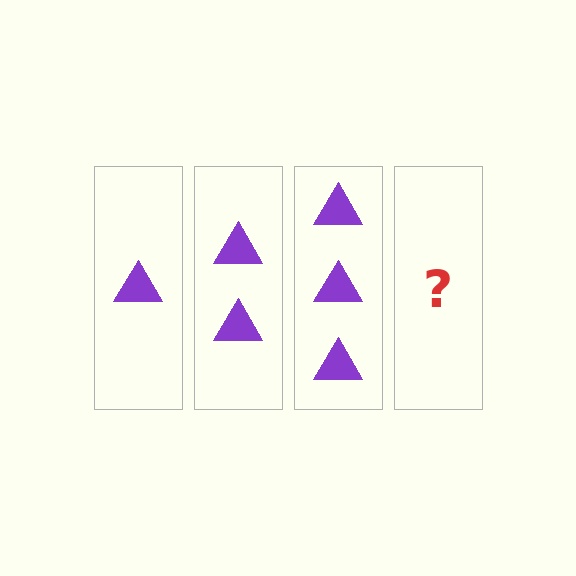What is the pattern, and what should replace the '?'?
The pattern is that each step adds one more triangle. The '?' should be 4 triangles.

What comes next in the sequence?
The next element should be 4 triangles.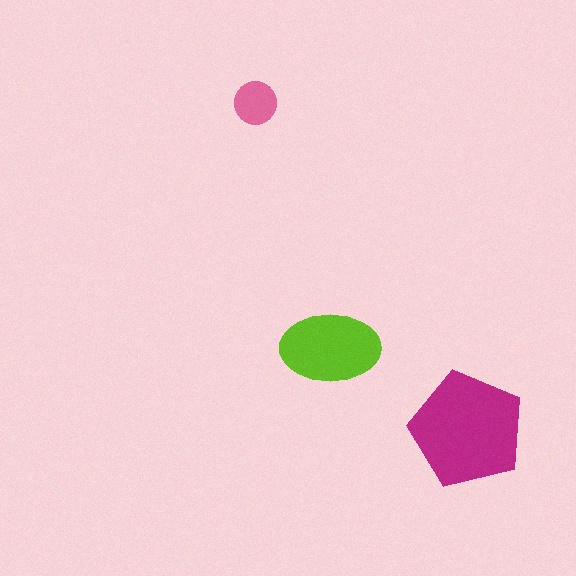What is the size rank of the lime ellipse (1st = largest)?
2nd.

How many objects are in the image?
There are 3 objects in the image.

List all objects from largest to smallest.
The magenta pentagon, the lime ellipse, the pink circle.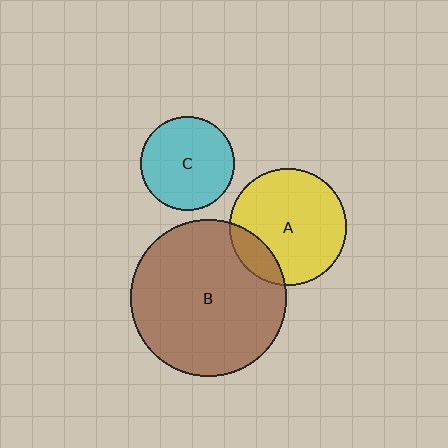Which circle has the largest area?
Circle B (brown).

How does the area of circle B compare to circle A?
Approximately 1.8 times.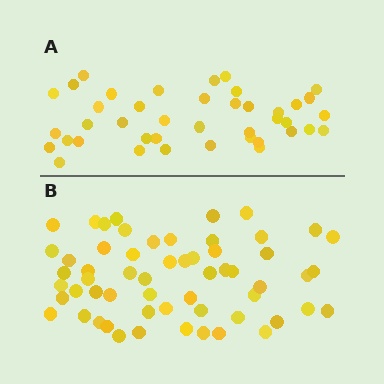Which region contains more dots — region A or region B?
Region B (the bottom region) has more dots.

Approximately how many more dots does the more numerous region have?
Region B has approximately 15 more dots than region A.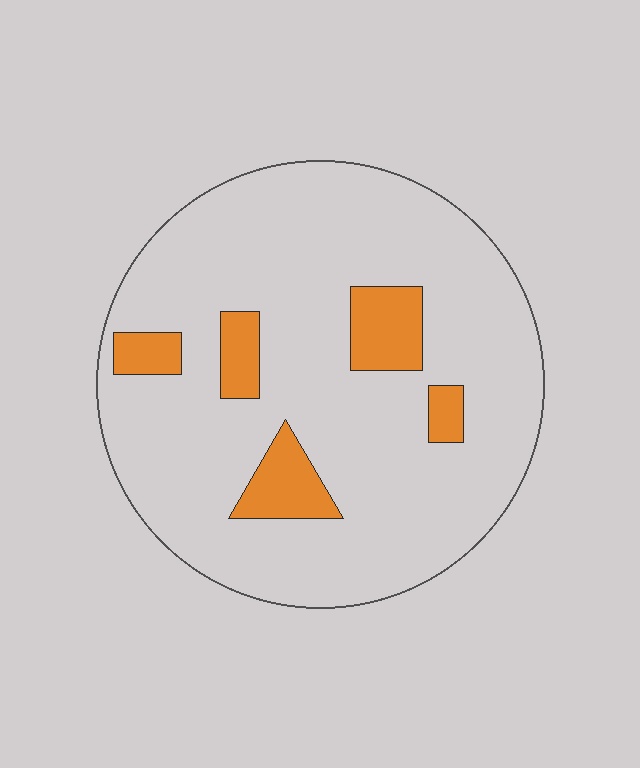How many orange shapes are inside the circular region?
5.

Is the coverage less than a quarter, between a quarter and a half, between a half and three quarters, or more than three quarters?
Less than a quarter.